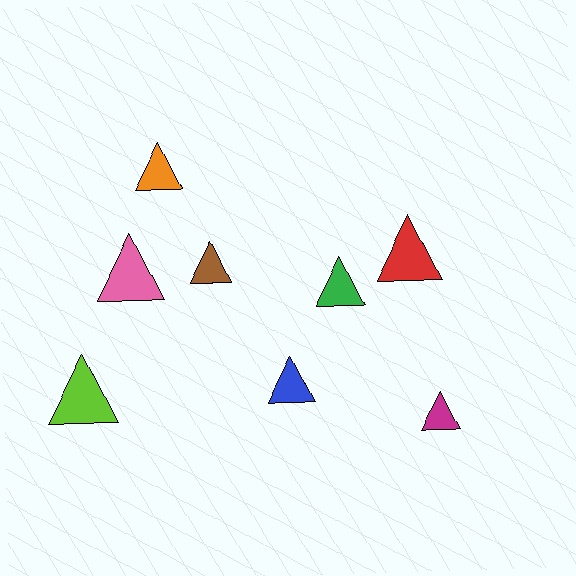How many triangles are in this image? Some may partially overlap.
There are 8 triangles.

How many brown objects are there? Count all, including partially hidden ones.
There is 1 brown object.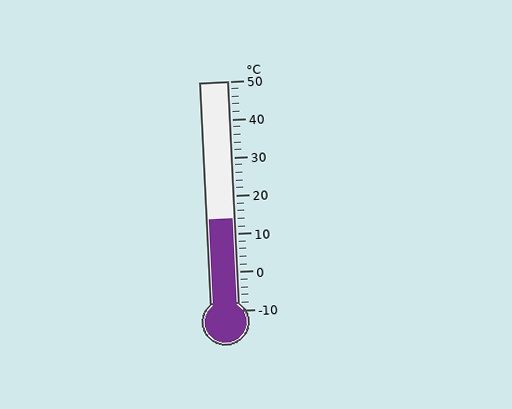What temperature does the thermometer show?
The thermometer shows approximately 14°C.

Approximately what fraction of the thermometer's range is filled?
The thermometer is filled to approximately 40% of its range.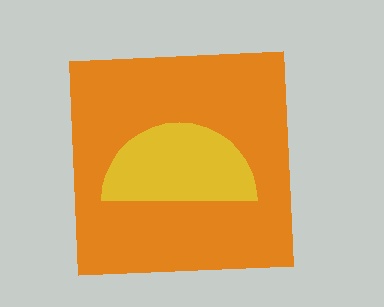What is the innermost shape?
The yellow semicircle.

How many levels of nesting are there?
2.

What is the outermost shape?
The orange square.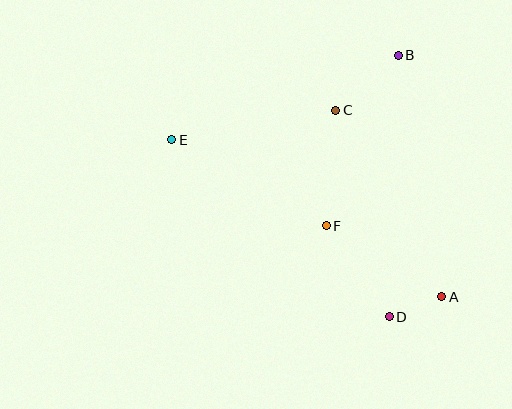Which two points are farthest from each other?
Points A and E are farthest from each other.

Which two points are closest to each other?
Points A and D are closest to each other.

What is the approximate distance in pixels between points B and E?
The distance between B and E is approximately 242 pixels.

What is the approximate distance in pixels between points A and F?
The distance between A and F is approximately 136 pixels.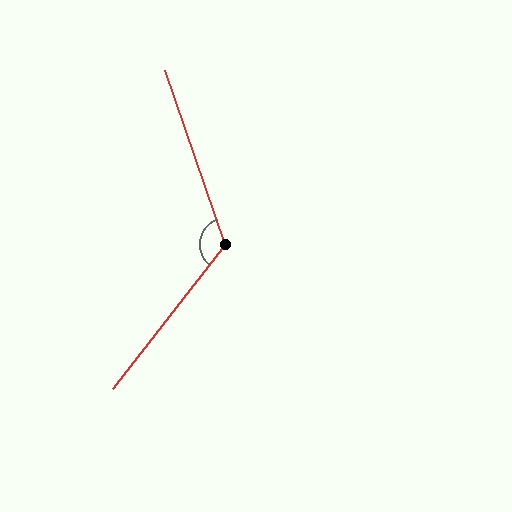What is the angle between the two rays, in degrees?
Approximately 123 degrees.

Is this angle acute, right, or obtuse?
It is obtuse.